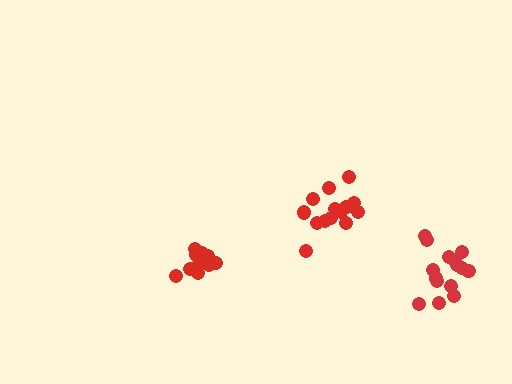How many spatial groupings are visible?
There are 3 spatial groupings.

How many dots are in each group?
Group 1: 10 dots, Group 2: 15 dots, Group 3: 15 dots (40 total).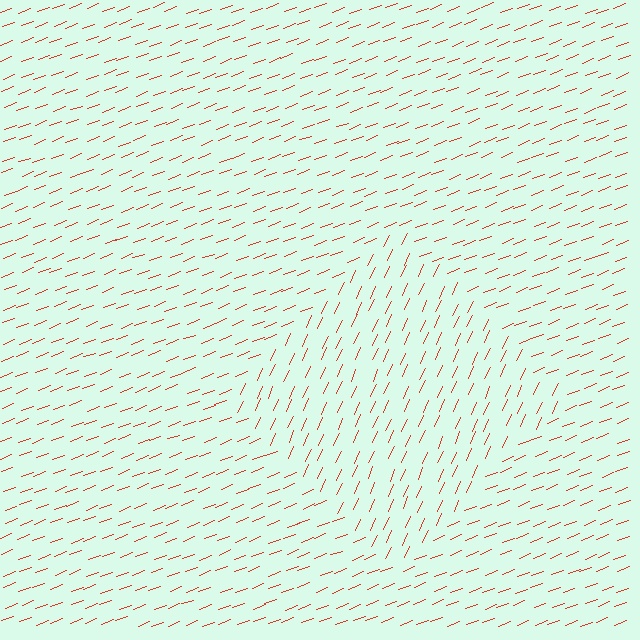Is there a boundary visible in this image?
Yes, there is a texture boundary formed by a change in line orientation.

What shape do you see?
I see a diamond.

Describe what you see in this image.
The image is filled with small red line segments. A diamond region in the image has lines oriented differently from the surrounding lines, creating a visible texture boundary.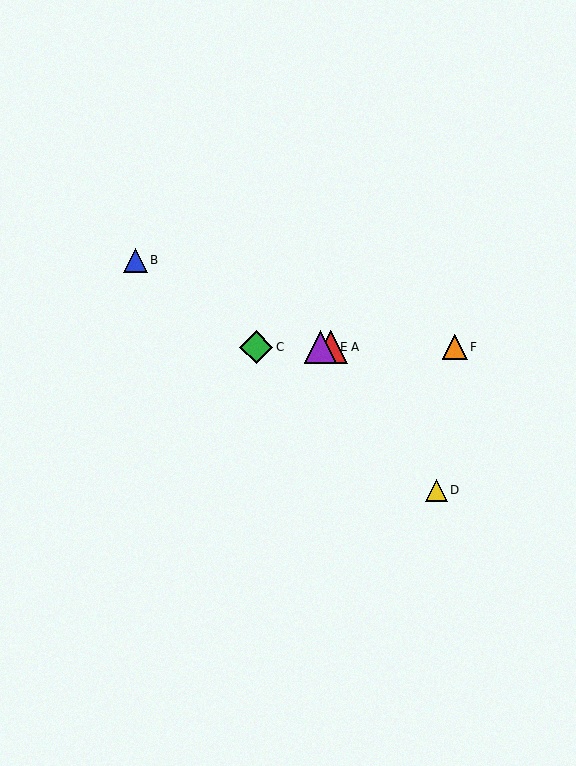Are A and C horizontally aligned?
Yes, both are at y≈347.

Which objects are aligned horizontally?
Objects A, C, E, F are aligned horizontally.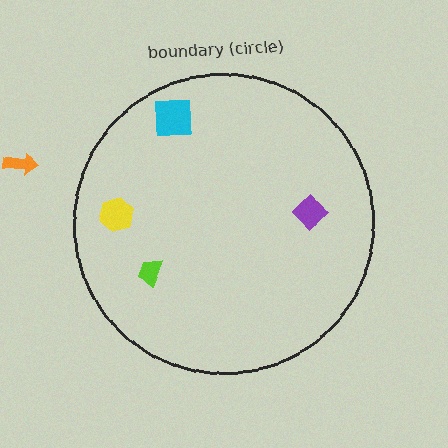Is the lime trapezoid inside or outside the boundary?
Inside.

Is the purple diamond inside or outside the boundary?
Inside.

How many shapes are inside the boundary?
4 inside, 1 outside.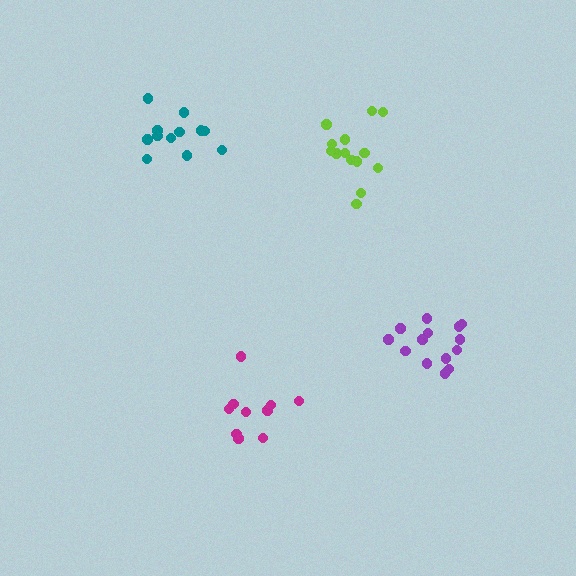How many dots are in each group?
Group 1: 14 dots, Group 2: 14 dots, Group 3: 10 dots, Group 4: 12 dots (50 total).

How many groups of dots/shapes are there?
There are 4 groups.